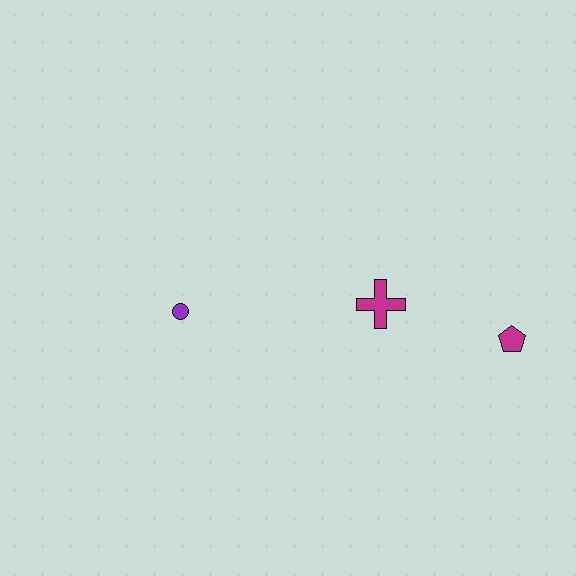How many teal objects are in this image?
There are no teal objects.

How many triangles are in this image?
There are no triangles.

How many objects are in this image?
There are 3 objects.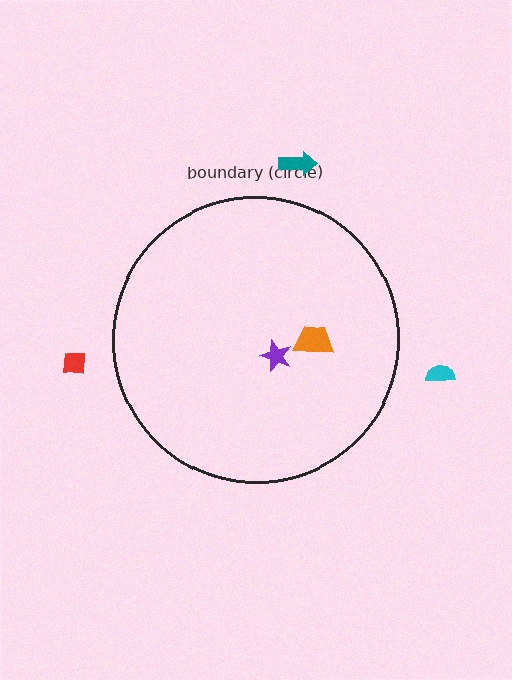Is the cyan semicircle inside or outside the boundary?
Outside.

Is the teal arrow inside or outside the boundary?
Outside.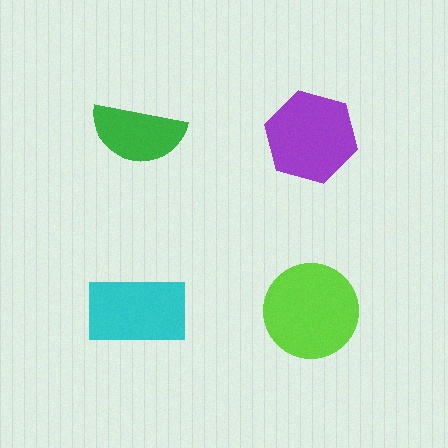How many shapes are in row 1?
2 shapes.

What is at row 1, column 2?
A purple hexagon.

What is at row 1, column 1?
A green semicircle.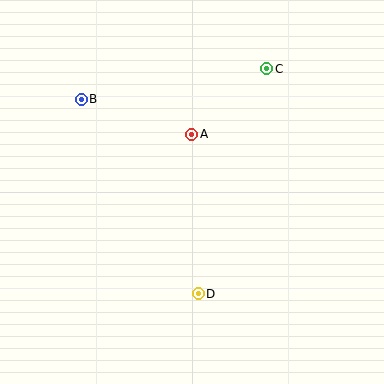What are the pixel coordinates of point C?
Point C is at (267, 69).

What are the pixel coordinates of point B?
Point B is at (81, 100).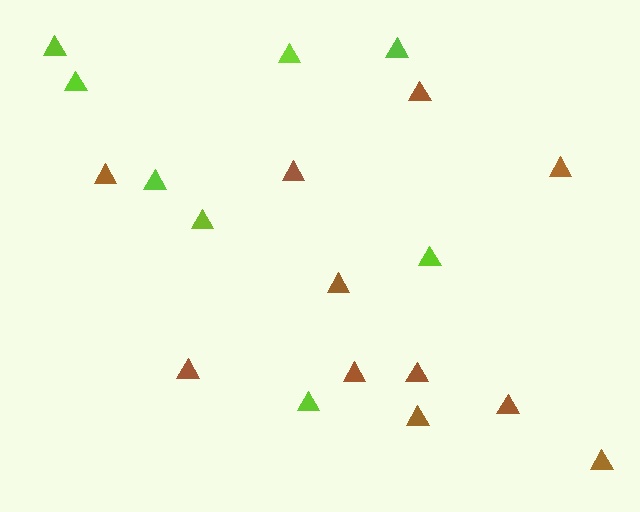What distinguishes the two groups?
There are 2 groups: one group of lime triangles (8) and one group of brown triangles (11).